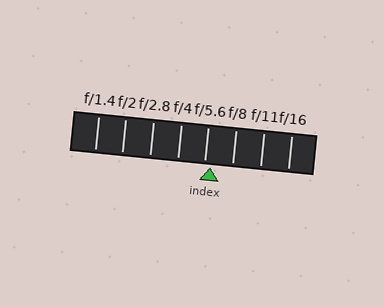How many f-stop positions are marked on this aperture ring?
There are 8 f-stop positions marked.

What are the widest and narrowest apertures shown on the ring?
The widest aperture shown is f/1.4 and the narrowest is f/16.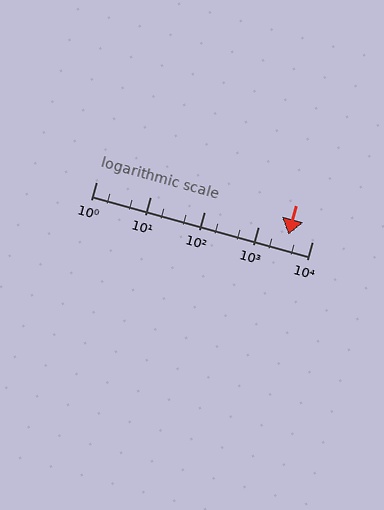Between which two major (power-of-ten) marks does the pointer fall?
The pointer is between 1000 and 10000.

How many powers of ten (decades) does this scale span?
The scale spans 4 decades, from 1 to 10000.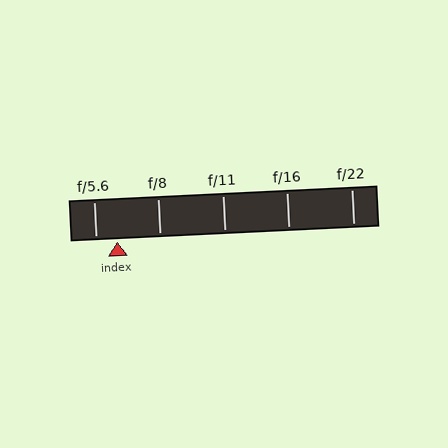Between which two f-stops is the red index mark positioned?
The index mark is between f/5.6 and f/8.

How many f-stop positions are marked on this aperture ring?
There are 5 f-stop positions marked.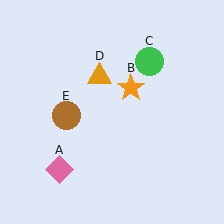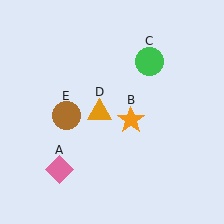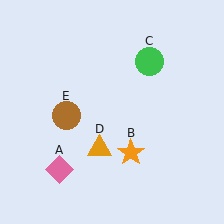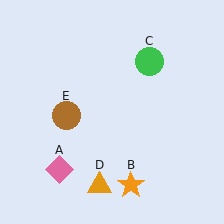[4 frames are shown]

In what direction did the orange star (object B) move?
The orange star (object B) moved down.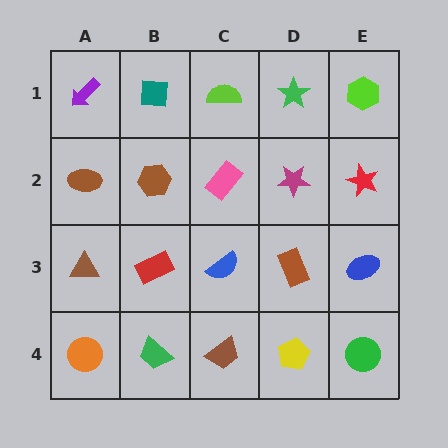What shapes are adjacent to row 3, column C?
A pink rectangle (row 2, column C), a brown trapezoid (row 4, column C), a red rectangle (row 3, column B), a brown rectangle (row 3, column D).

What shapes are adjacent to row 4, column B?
A red rectangle (row 3, column B), an orange circle (row 4, column A), a brown trapezoid (row 4, column C).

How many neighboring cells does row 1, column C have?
3.